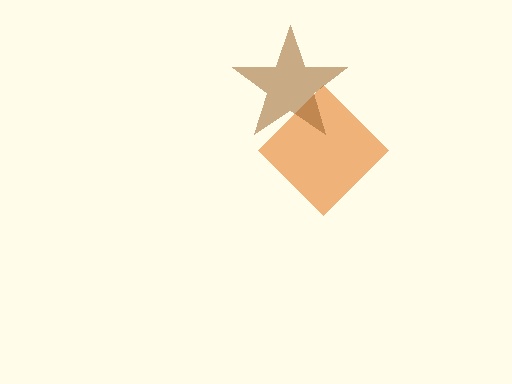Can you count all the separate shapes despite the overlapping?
Yes, there are 2 separate shapes.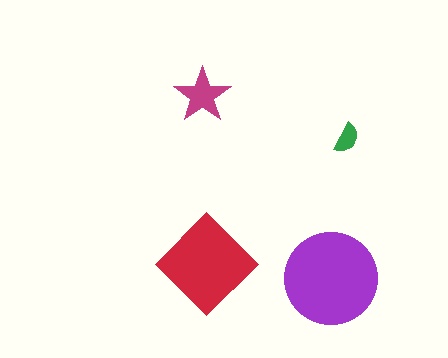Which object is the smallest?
The green semicircle.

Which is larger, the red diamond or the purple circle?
The purple circle.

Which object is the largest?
The purple circle.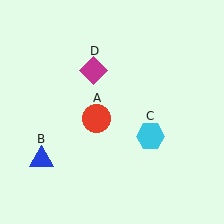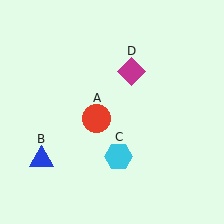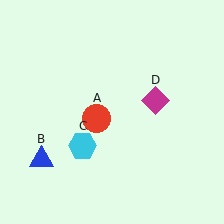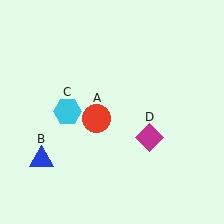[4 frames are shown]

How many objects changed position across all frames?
2 objects changed position: cyan hexagon (object C), magenta diamond (object D).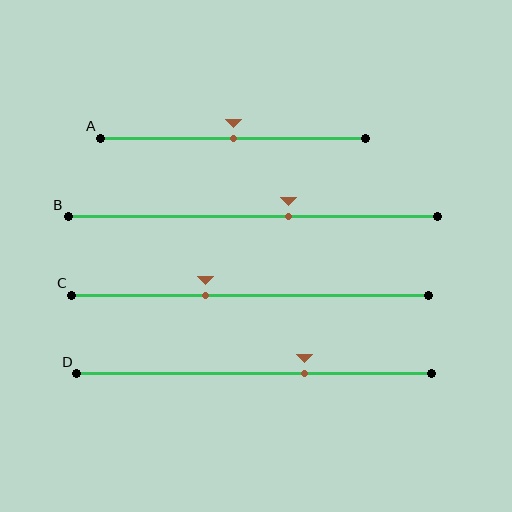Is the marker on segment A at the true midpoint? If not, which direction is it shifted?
Yes, the marker on segment A is at the true midpoint.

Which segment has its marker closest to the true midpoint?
Segment A has its marker closest to the true midpoint.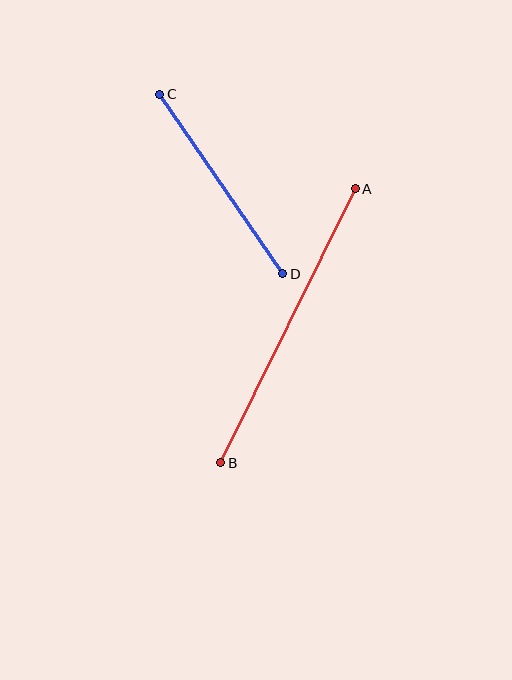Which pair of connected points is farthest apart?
Points A and B are farthest apart.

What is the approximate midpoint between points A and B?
The midpoint is at approximately (288, 326) pixels.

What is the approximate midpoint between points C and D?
The midpoint is at approximately (221, 184) pixels.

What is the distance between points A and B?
The distance is approximately 305 pixels.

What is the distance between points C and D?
The distance is approximately 218 pixels.